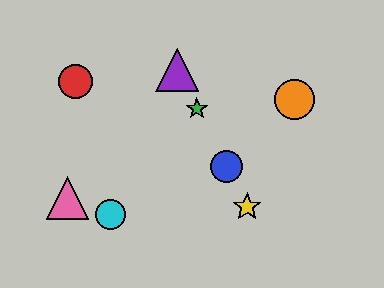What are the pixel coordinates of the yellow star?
The yellow star is at (247, 207).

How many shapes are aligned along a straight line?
4 shapes (the blue circle, the green star, the yellow star, the purple triangle) are aligned along a straight line.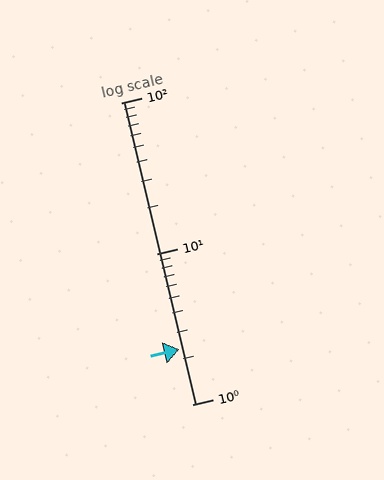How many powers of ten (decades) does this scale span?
The scale spans 2 decades, from 1 to 100.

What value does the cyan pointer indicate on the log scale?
The pointer indicates approximately 2.3.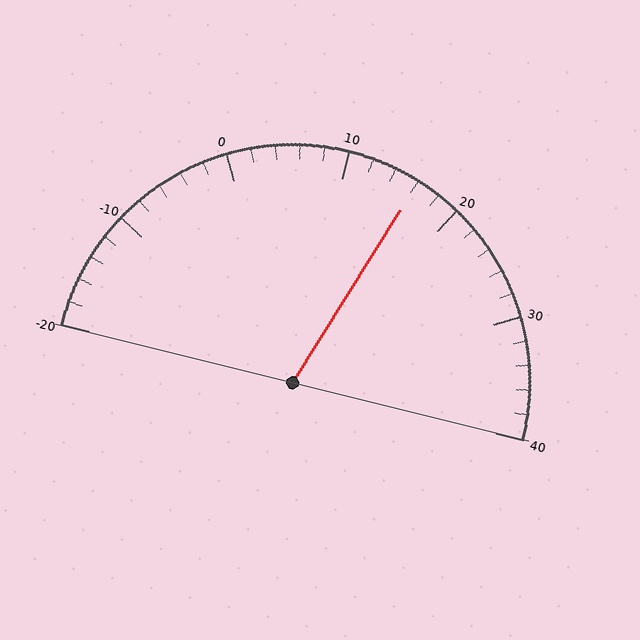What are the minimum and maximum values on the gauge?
The gauge ranges from -20 to 40.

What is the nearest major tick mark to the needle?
The nearest major tick mark is 20.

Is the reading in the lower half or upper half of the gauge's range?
The reading is in the upper half of the range (-20 to 40).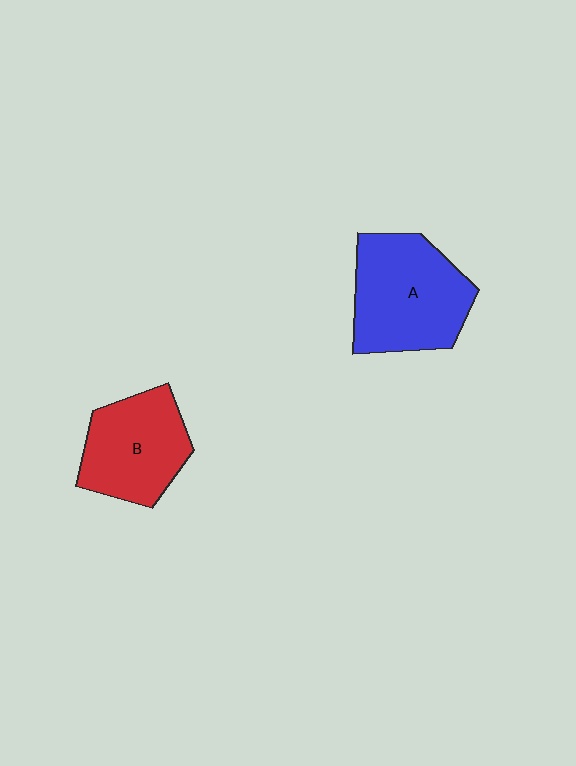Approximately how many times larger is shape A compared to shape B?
Approximately 1.2 times.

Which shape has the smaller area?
Shape B (red).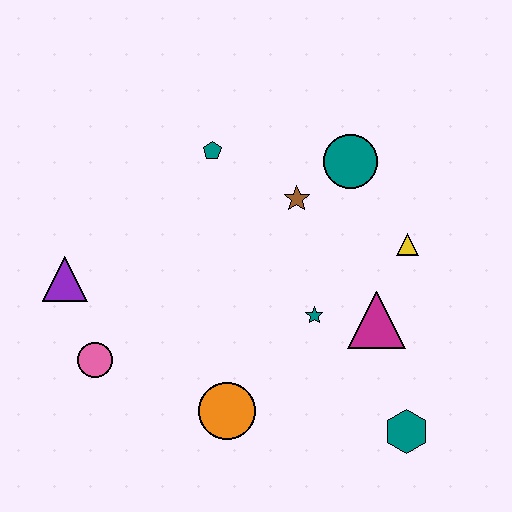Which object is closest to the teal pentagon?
The brown star is closest to the teal pentagon.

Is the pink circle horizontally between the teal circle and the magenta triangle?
No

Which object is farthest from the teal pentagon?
The teal hexagon is farthest from the teal pentagon.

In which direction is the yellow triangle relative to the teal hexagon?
The yellow triangle is above the teal hexagon.